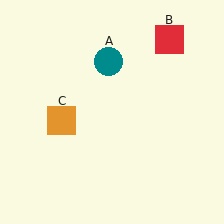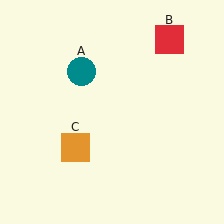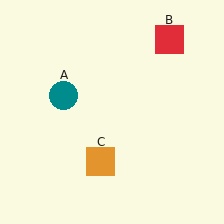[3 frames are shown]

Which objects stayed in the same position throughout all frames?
Red square (object B) remained stationary.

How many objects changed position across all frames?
2 objects changed position: teal circle (object A), orange square (object C).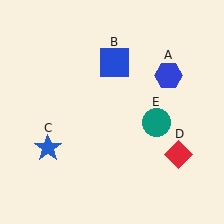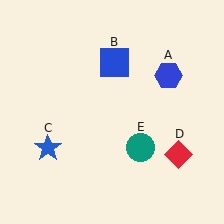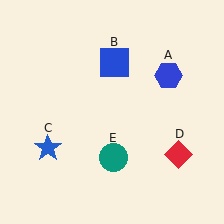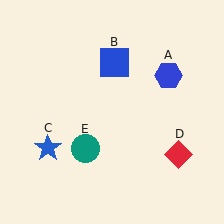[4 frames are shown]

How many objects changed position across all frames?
1 object changed position: teal circle (object E).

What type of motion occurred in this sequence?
The teal circle (object E) rotated clockwise around the center of the scene.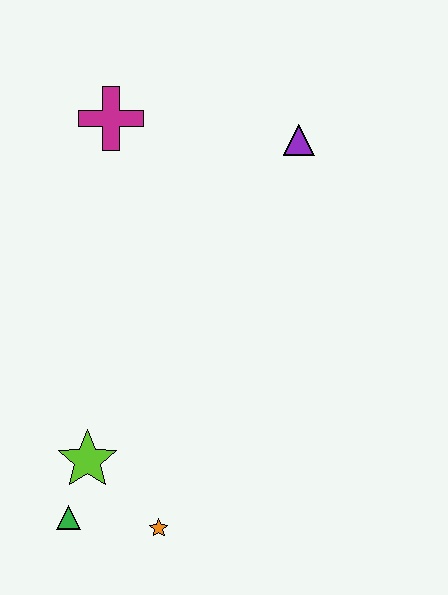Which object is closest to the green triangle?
The lime star is closest to the green triangle.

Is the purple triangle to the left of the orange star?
No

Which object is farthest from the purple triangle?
The green triangle is farthest from the purple triangle.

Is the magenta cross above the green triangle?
Yes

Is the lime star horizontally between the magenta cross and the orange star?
No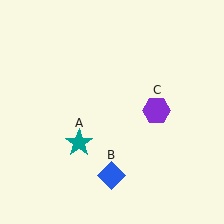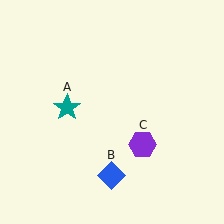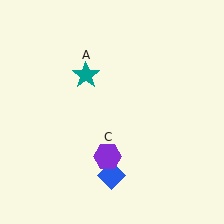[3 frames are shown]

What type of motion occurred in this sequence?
The teal star (object A), purple hexagon (object C) rotated clockwise around the center of the scene.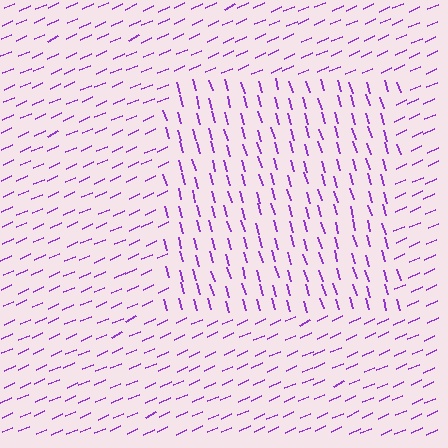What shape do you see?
I see a rectangle.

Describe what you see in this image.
The image is filled with small purple line segments. A rectangle region in the image has lines oriented differently from the surrounding lines, creating a visible texture boundary.